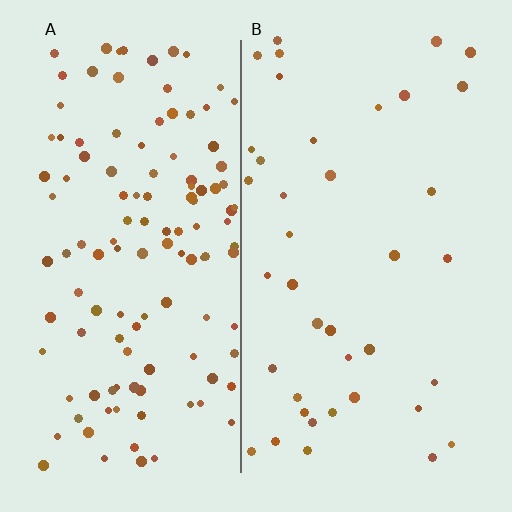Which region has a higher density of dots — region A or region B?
A (the left).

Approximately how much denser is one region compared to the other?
Approximately 3.1× — region A over region B.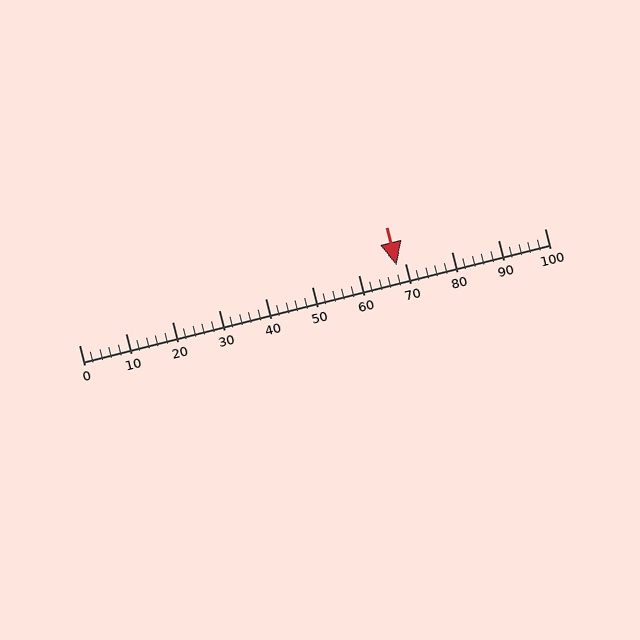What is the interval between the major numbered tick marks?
The major tick marks are spaced 10 units apart.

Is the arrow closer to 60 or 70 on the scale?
The arrow is closer to 70.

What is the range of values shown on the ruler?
The ruler shows values from 0 to 100.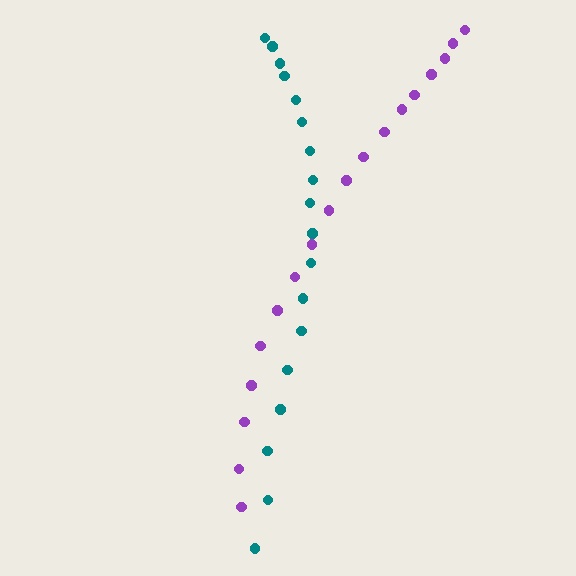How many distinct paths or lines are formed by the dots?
There are 2 distinct paths.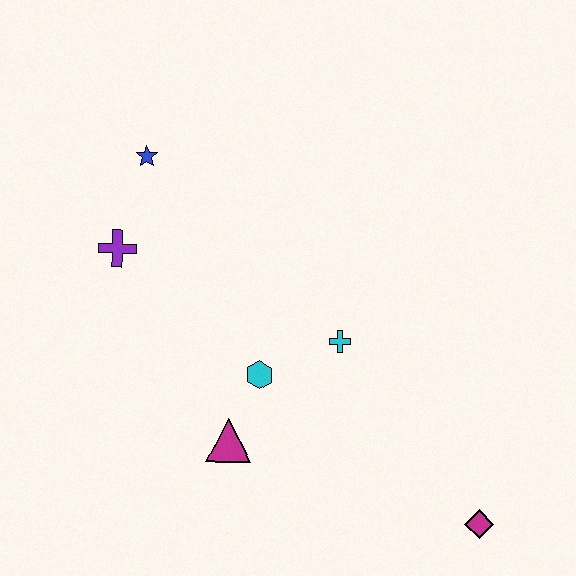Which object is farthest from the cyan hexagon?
The magenta diamond is farthest from the cyan hexagon.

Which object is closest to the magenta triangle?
The cyan hexagon is closest to the magenta triangle.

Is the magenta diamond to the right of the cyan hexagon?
Yes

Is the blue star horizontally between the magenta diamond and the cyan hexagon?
No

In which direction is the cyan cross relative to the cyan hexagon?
The cyan cross is to the right of the cyan hexagon.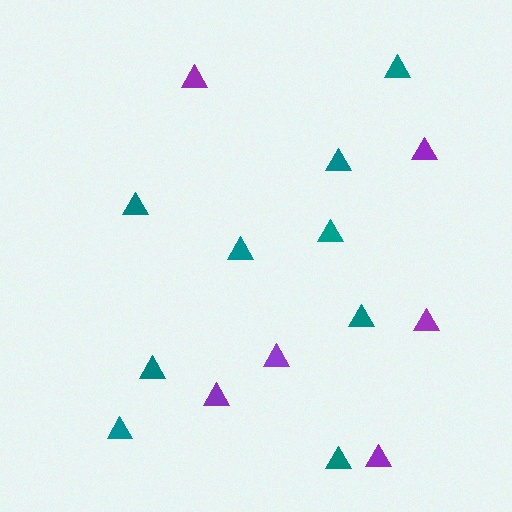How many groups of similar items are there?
There are 2 groups: one group of teal triangles (9) and one group of purple triangles (6).